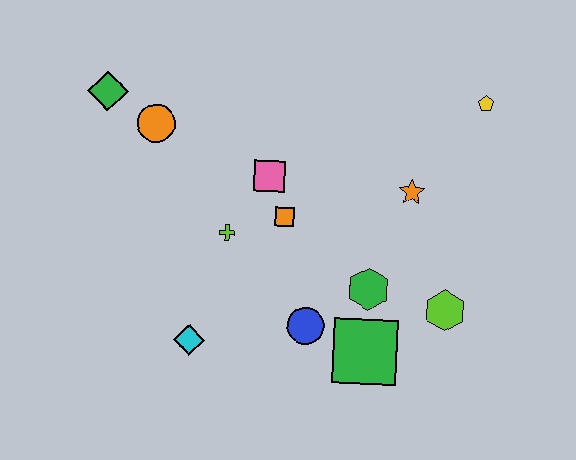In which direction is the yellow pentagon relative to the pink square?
The yellow pentagon is to the right of the pink square.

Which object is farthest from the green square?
The green diamond is farthest from the green square.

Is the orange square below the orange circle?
Yes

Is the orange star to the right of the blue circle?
Yes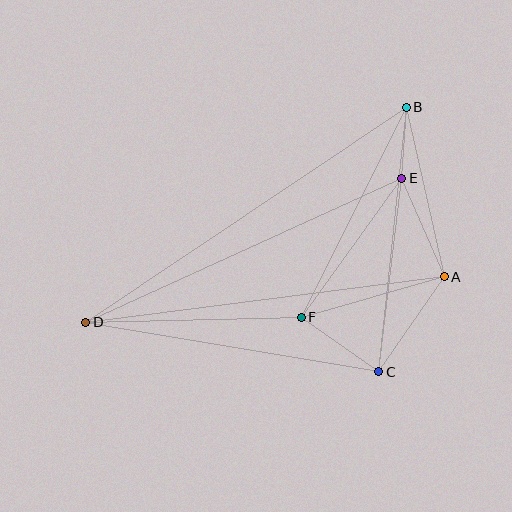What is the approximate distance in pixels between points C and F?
The distance between C and F is approximately 95 pixels.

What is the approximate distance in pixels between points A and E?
The distance between A and E is approximately 107 pixels.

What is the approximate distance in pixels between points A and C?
The distance between A and C is approximately 115 pixels.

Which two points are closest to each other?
Points B and E are closest to each other.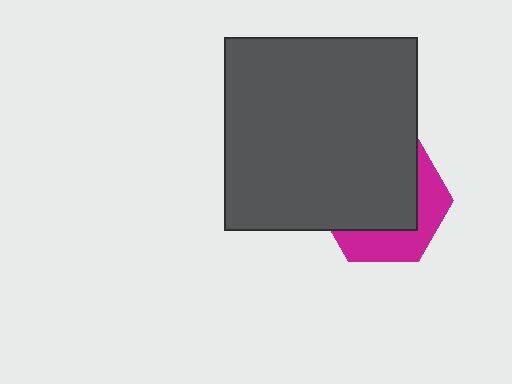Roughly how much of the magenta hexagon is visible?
A small part of it is visible (roughly 36%).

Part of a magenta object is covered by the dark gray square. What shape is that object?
It is a hexagon.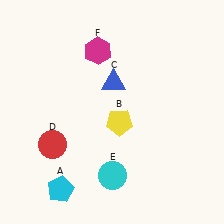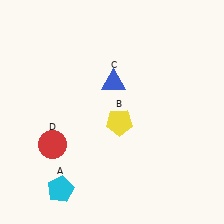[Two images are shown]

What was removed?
The magenta hexagon (F), the cyan circle (E) were removed in Image 2.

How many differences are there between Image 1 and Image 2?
There are 2 differences between the two images.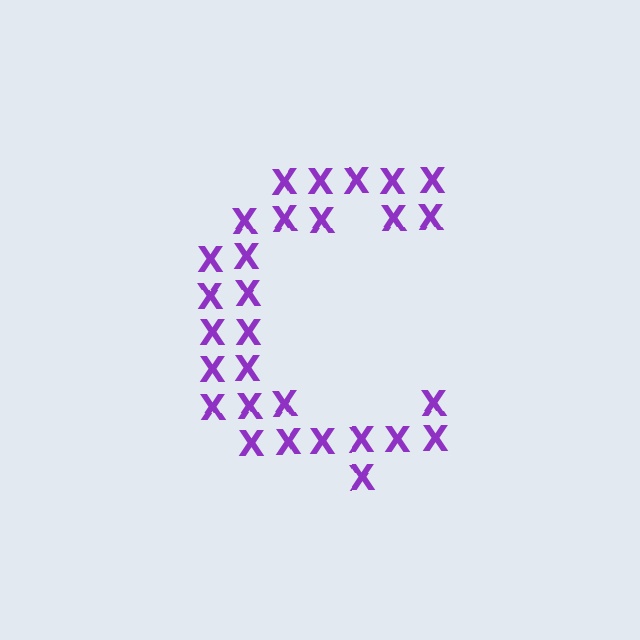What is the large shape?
The large shape is the letter C.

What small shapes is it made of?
It is made of small letter X's.